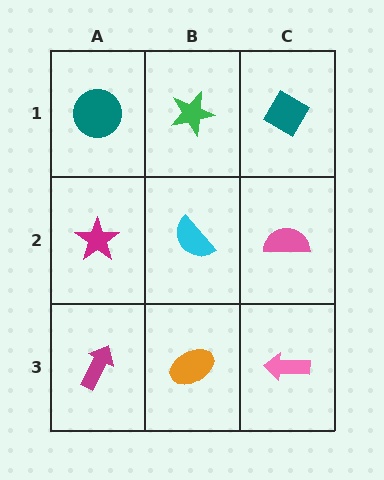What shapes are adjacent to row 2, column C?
A teal diamond (row 1, column C), a pink arrow (row 3, column C), a cyan semicircle (row 2, column B).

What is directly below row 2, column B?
An orange ellipse.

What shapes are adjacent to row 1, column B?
A cyan semicircle (row 2, column B), a teal circle (row 1, column A), a teal diamond (row 1, column C).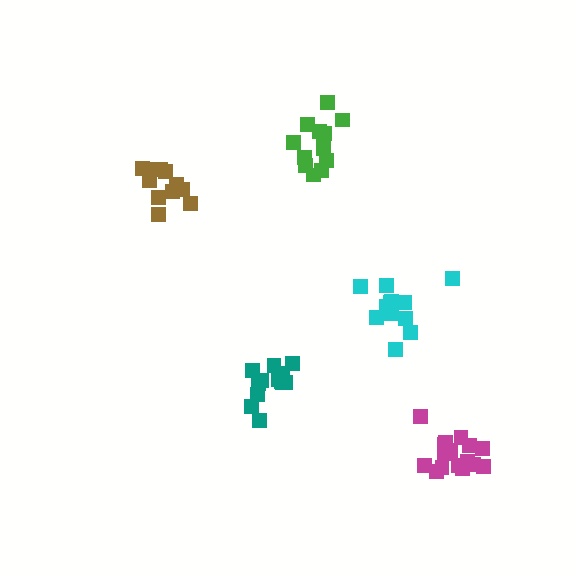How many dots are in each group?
Group 1: 12 dots, Group 2: 13 dots, Group 3: 11 dots, Group 4: 13 dots, Group 5: 16 dots (65 total).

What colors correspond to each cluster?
The clusters are colored: cyan, teal, brown, green, magenta.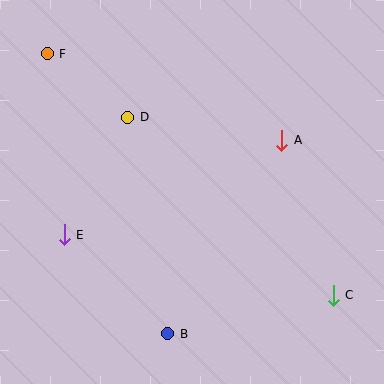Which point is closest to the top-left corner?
Point F is closest to the top-left corner.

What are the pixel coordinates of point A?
Point A is at (282, 140).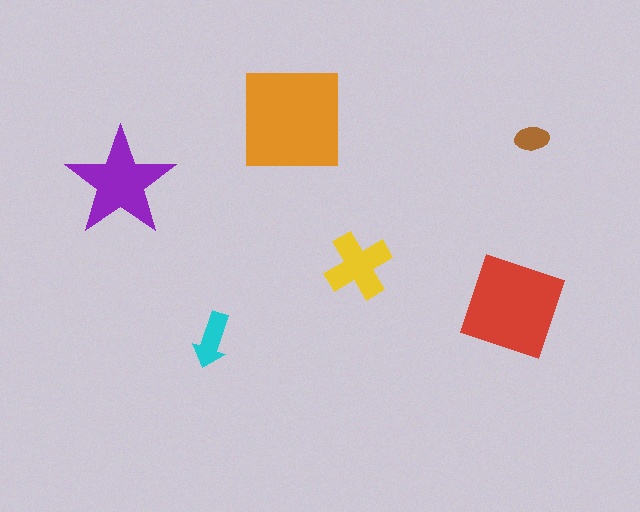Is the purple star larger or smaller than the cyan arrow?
Larger.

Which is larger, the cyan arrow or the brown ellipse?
The cyan arrow.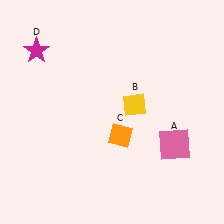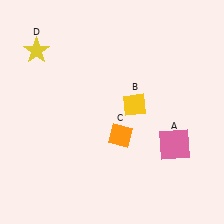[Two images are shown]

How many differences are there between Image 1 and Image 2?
There is 1 difference between the two images.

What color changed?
The star (D) changed from magenta in Image 1 to yellow in Image 2.